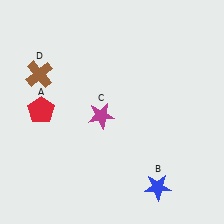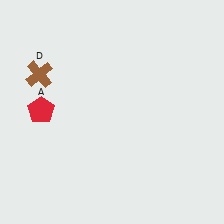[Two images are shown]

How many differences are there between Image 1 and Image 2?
There are 2 differences between the two images.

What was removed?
The blue star (B), the magenta star (C) were removed in Image 2.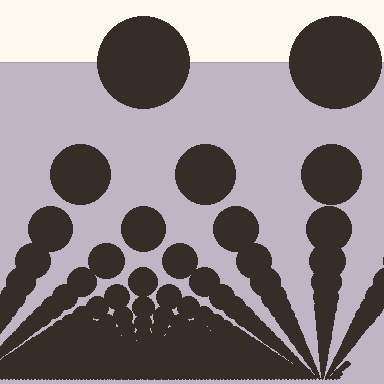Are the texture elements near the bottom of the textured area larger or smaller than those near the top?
Smaller. The gradient is inverted — elements near the bottom are smaller and denser.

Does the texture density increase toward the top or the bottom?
Density increases toward the bottom.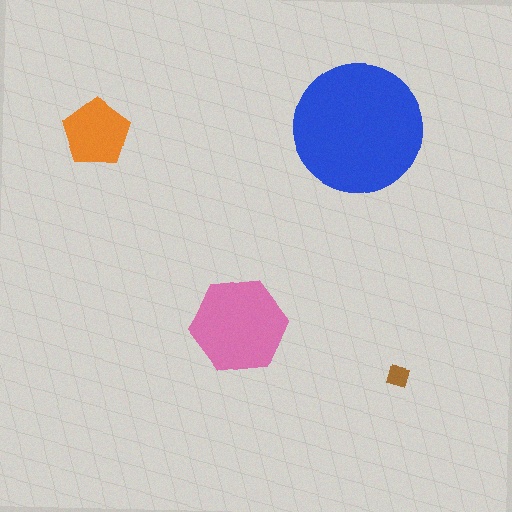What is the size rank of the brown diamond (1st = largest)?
4th.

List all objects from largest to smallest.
The blue circle, the pink hexagon, the orange pentagon, the brown diamond.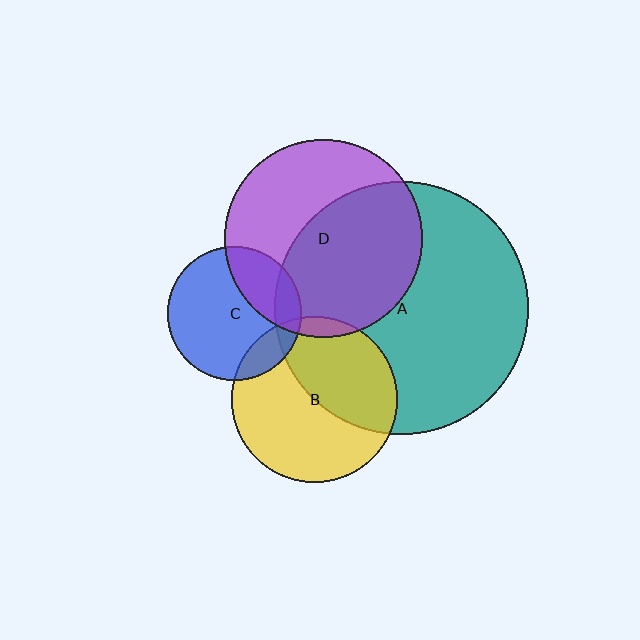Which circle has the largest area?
Circle A (teal).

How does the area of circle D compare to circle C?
Approximately 2.2 times.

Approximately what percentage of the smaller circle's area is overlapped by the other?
Approximately 15%.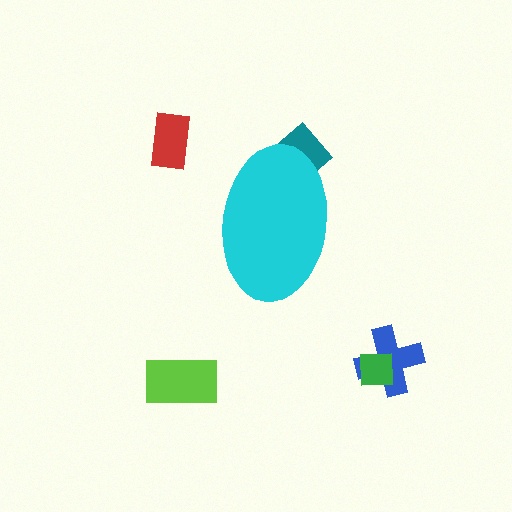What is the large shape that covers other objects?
A cyan ellipse.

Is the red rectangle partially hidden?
No, the red rectangle is fully visible.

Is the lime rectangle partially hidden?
No, the lime rectangle is fully visible.